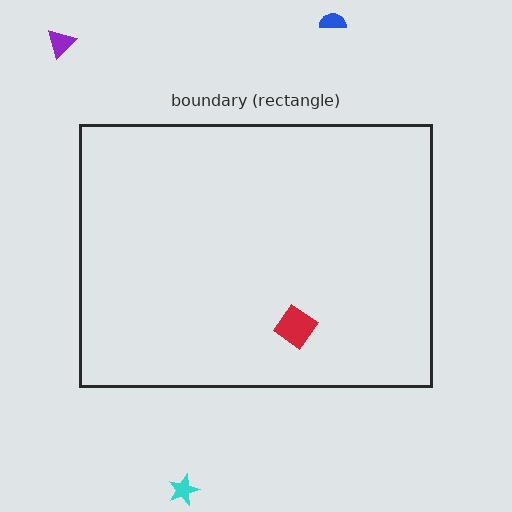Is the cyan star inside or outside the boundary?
Outside.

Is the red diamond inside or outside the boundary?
Inside.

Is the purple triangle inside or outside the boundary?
Outside.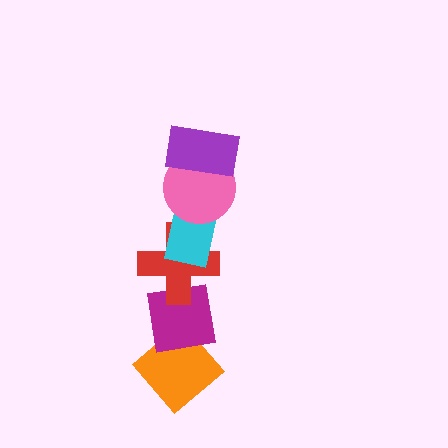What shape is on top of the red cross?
The cyan rectangle is on top of the red cross.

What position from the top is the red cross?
The red cross is 4th from the top.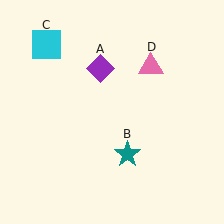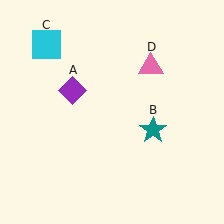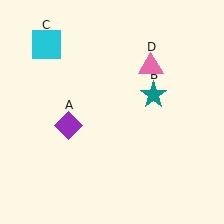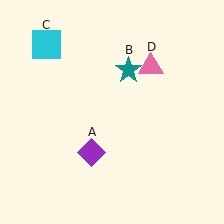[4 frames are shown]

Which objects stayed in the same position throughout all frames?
Cyan square (object C) and pink triangle (object D) remained stationary.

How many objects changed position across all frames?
2 objects changed position: purple diamond (object A), teal star (object B).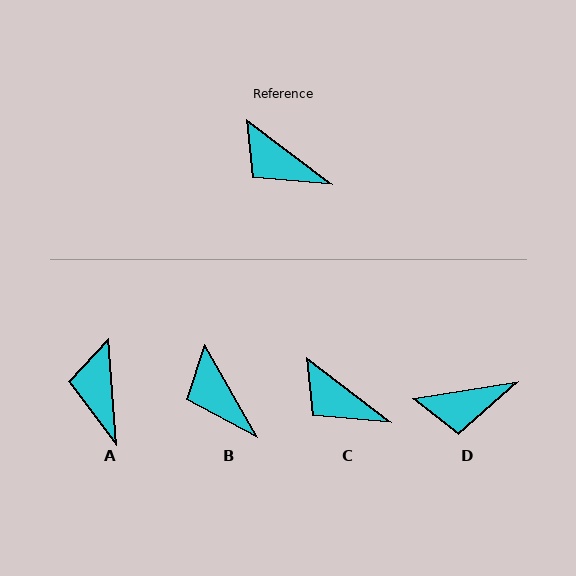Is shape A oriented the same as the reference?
No, it is off by about 48 degrees.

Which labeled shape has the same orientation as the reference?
C.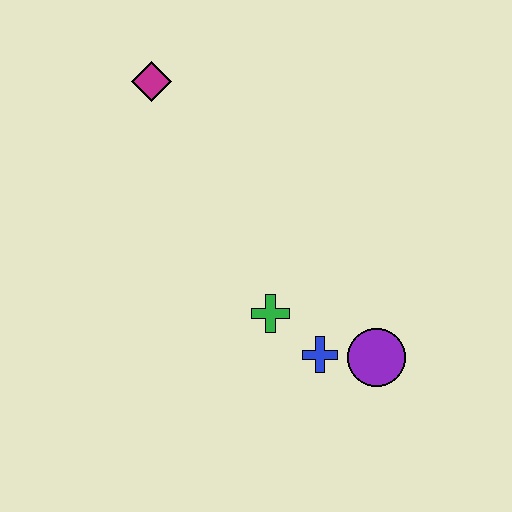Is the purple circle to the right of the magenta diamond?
Yes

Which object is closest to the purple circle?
The blue cross is closest to the purple circle.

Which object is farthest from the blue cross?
The magenta diamond is farthest from the blue cross.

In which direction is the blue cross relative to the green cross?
The blue cross is to the right of the green cross.